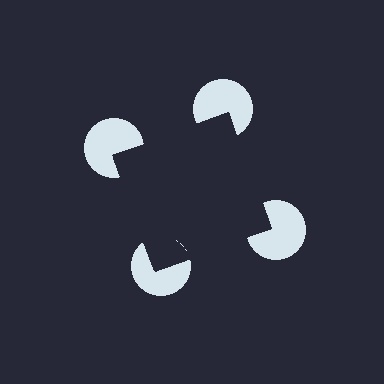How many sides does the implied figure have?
4 sides.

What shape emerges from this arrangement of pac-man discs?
An illusory square — its edges are inferred from the aligned wedge cuts in the pac-man discs, not physically drawn.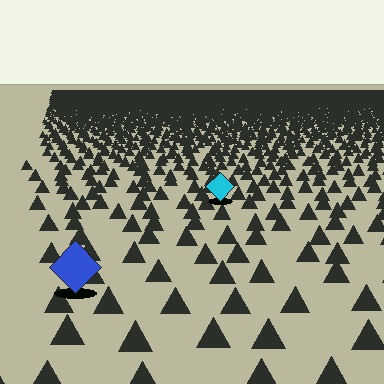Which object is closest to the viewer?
The blue diamond is closest. The texture marks near it are larger and more spread out.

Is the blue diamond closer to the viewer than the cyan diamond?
Yes. The blue diamond is closer — you can tell from the texture gradient: the ground texture is coarser near it.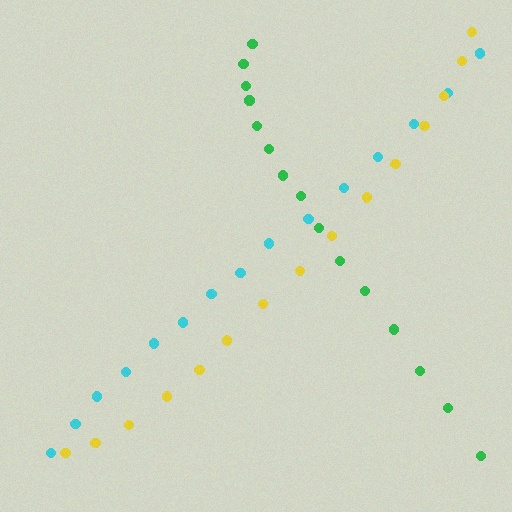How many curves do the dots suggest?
There are 3 distinct paths.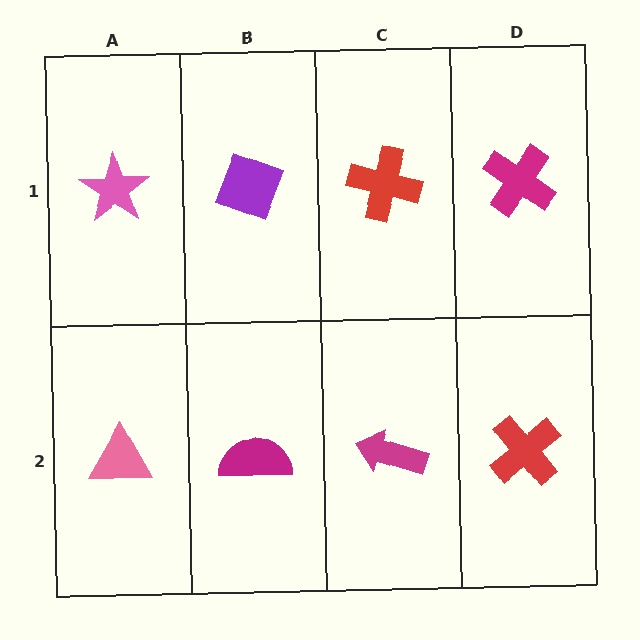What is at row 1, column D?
A magenta cross.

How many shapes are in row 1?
4 shapes.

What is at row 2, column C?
A magenta arrow.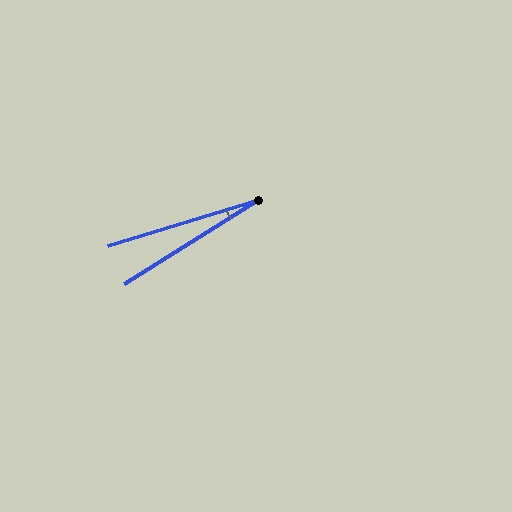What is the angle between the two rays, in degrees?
Approximately 15 degrees.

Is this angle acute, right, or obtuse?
It is acute.